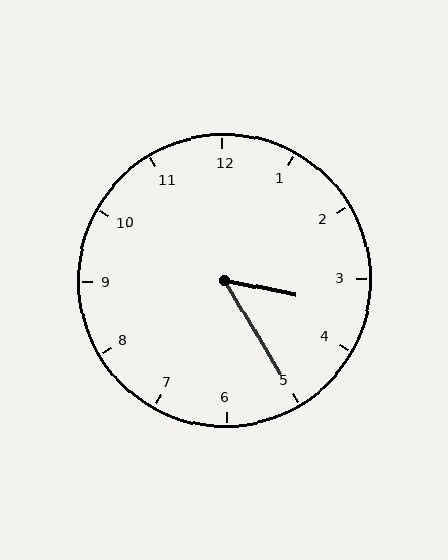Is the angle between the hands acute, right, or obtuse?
It is acute.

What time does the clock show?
3:25.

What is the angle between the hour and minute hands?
Approximately 48 degrees.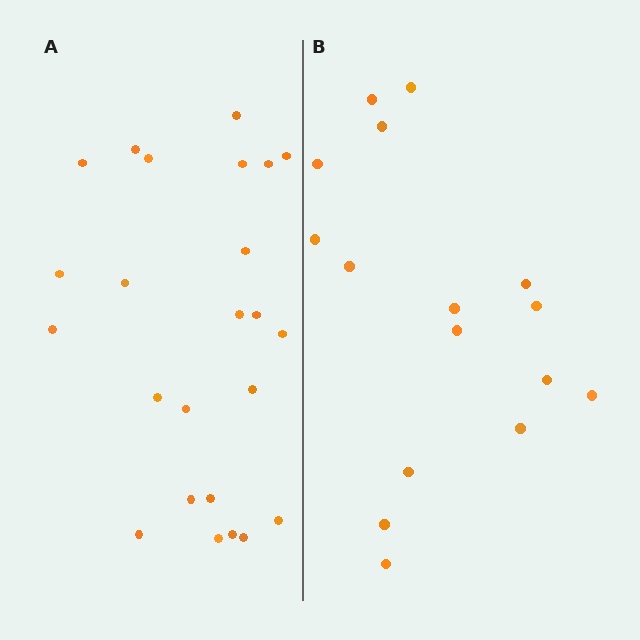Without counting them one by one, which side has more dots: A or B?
Region A (the left region) has more dots.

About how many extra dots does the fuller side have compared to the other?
Region A has roughly 8 or so more dots than region B.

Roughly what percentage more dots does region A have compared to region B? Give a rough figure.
About 50% more.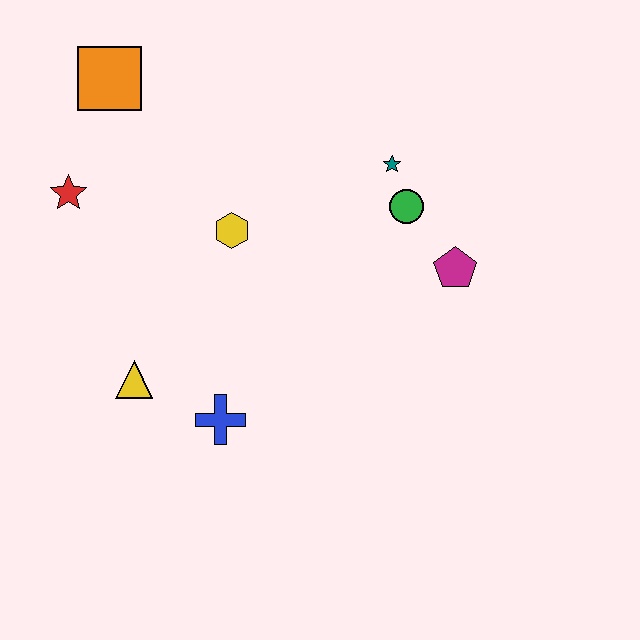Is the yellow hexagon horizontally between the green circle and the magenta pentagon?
No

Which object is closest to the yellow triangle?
The blue cross is closest to the yellow triangle.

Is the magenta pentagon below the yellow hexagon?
Yes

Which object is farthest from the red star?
The magenta pentagon is farthest from the red star.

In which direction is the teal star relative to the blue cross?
The teal star is above the blue cross.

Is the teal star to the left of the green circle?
Yes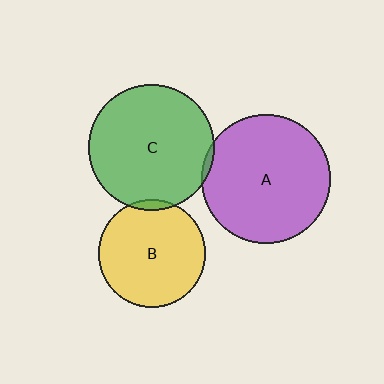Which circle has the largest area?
Circle A (purple).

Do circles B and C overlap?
Yes.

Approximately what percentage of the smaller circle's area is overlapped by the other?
Approximately 5%.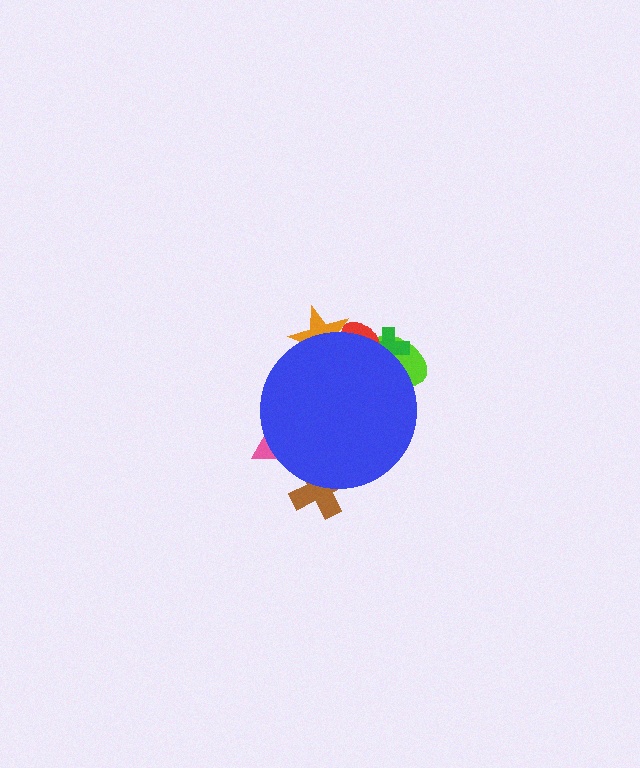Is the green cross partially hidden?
Yes, the green cross is partially hidden behind the blue circle.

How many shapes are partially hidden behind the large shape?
6 shapes are partially hidden.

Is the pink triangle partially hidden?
Yes, the pink triangle is partially hidden behind the blue circle.